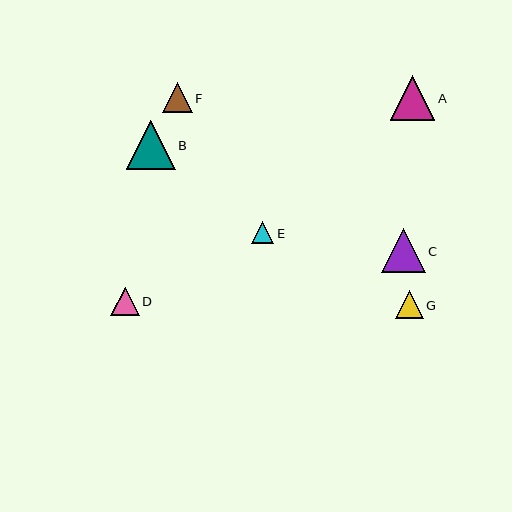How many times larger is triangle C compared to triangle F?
Triangle C is approximately 1.5 times the size of triangle F.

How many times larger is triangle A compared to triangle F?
Triangle A is approximately 1.5 times the size of triangle F.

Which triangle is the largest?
Triangle B is the largest with a size of approximately 49 pixels.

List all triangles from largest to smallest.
From largest to smallest: B, A, C, F, D, G, E.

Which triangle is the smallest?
Triangle E is the smallest with a size of approximately 22 pixels.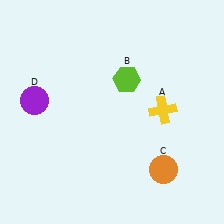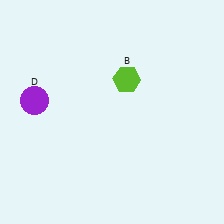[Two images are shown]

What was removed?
The orange circle (C), the yellow cross (A) were removed in Image 2.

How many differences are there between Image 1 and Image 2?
There are 2 differences between the two images.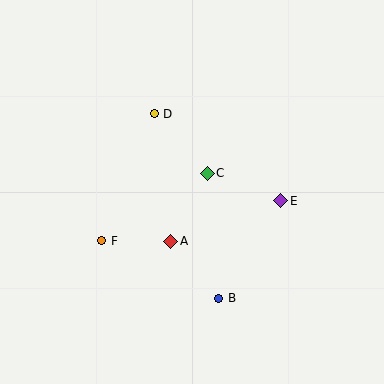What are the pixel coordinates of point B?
Point B is at (219, 298).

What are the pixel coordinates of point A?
Point A is at (171, 241).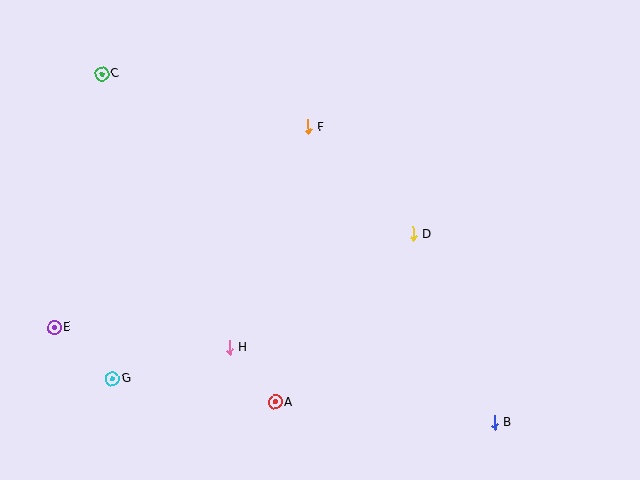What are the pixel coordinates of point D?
Point D is at (413, 234).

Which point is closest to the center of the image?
Point D at (413, 234) is closest to the center.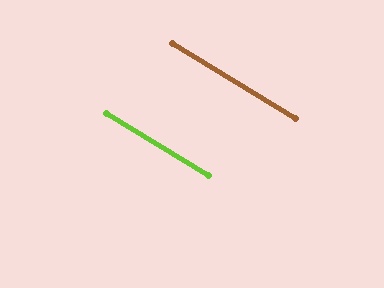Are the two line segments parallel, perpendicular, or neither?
Parallel — their directions differ by only 0.0°.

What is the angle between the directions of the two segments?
Approximately 0 degrees.